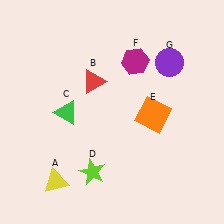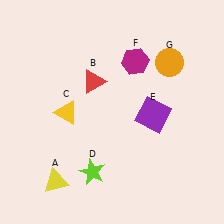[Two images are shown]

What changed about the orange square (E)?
In Image 1, E is orange. In Image 2, it changed to purple.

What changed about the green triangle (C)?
In Image 1, C is green. In Image 2, it changed to yellow.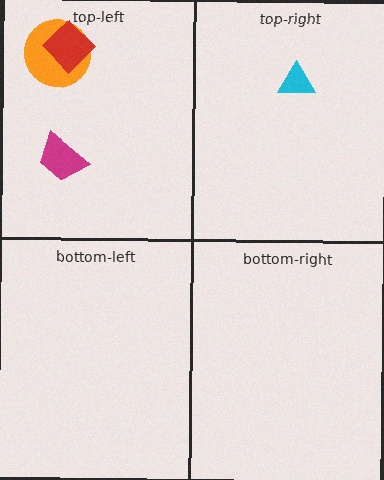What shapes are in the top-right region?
The cyan triangle.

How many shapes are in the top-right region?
1.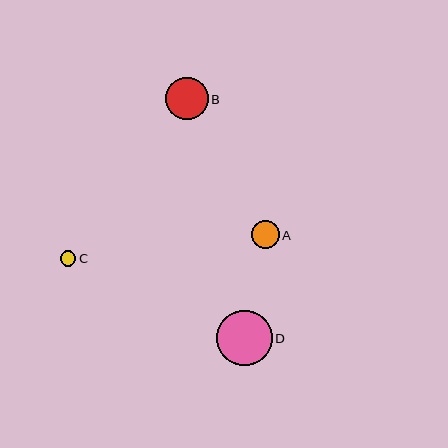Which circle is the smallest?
Circle C is the smallest with a size of approximately 16 pixels.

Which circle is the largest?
Circle D is the largest with a size of approximately 56 pixels.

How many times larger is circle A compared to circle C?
Circle A is approximately 1.8 times the size of circle C.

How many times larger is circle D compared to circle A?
Circle D is approximately 2.0 times the size of circle A.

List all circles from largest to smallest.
From largest to smallest: D, B, A, C.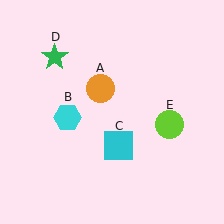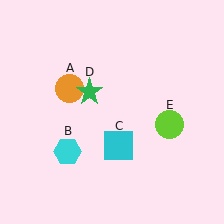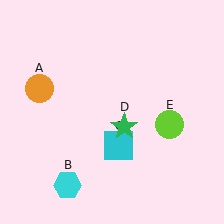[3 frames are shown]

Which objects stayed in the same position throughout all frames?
Cyan square (object C) and lime circle (object E) remained stationary.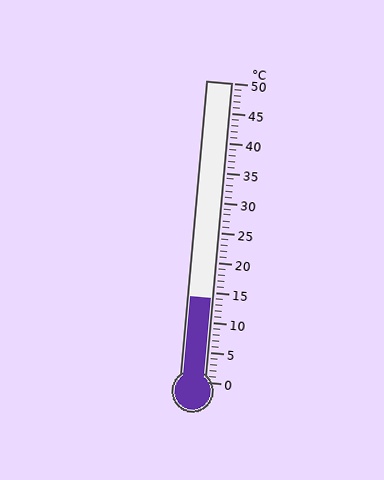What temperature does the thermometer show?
The thermometer shows approximately 14°C.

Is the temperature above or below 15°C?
The temperature is below 15°C.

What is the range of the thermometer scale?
The thermometer scale ranges from 0°C to 50°C.